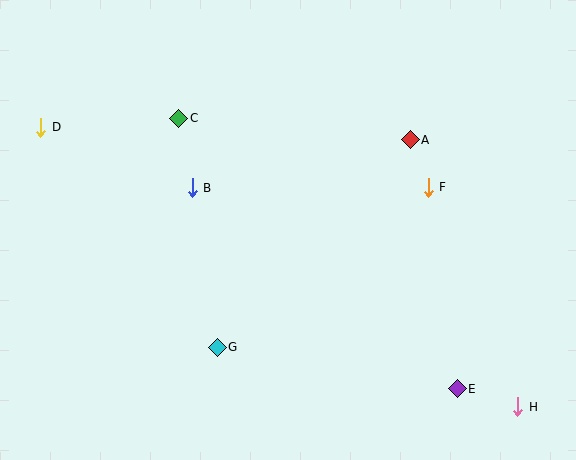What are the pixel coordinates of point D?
Point D is at (40, 127).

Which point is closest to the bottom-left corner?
Point G is closest to the bottom-left corner.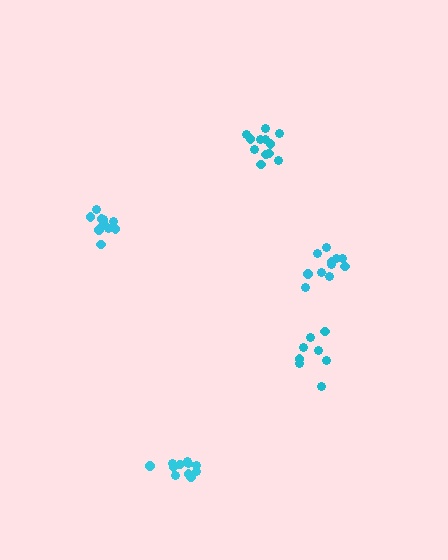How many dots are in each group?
Group 1: 12 dots, Group 2: 11 dots, Group 3: 11 dots, Group 4: 8 dots, Group 5: 11 dots (53 total).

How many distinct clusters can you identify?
There are 5 distinct clusters.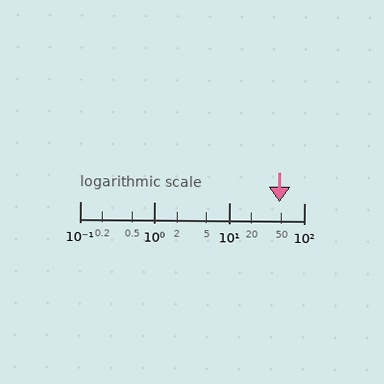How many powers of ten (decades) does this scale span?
The scale spans 3 decades, from 0.1 to 100.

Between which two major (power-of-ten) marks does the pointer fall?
The pointer is between 10 and 100.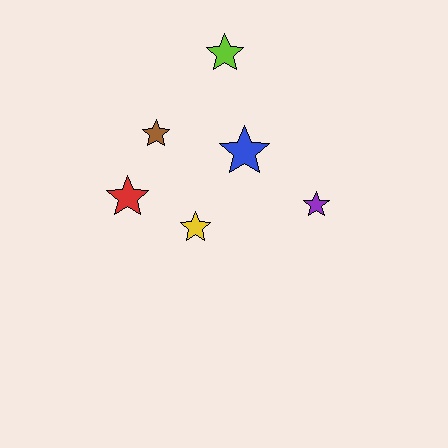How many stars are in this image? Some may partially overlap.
There are 6 stars.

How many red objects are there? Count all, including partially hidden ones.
There is 1 red object.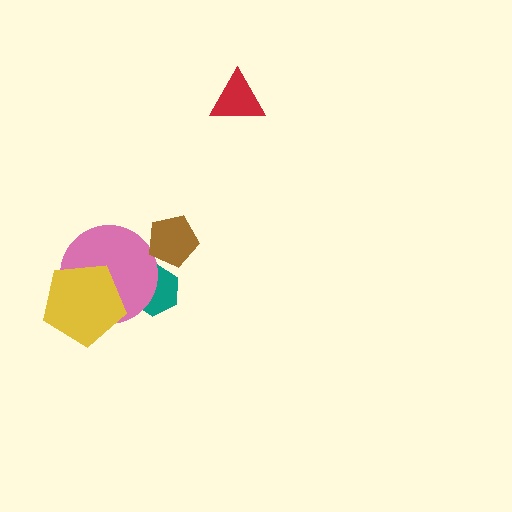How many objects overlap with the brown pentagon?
0 objects overlap with the brown pentagon.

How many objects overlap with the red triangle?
0 objects overlap with the red triangle.